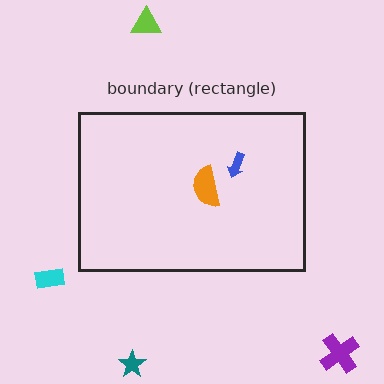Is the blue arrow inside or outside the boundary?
Inside.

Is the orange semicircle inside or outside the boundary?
Inside.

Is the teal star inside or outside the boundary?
Outside.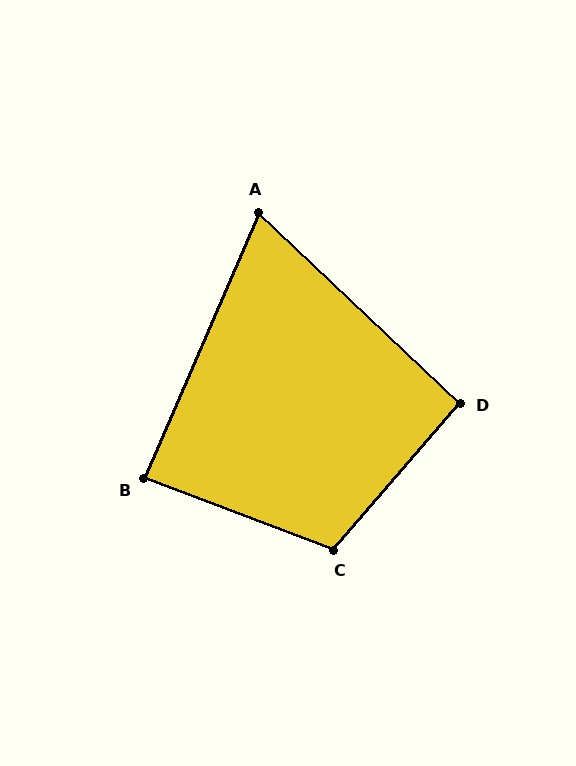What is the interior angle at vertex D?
Approximately 93 degrees (approximately right).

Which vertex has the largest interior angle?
C, at approximately 110 degrees.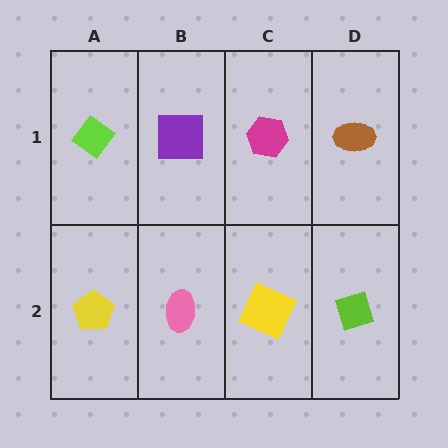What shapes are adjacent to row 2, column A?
A lime diamond (row 1, column A), a pink ellipse (row 2, column B).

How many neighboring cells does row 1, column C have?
3.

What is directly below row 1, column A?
A yellow pentagon.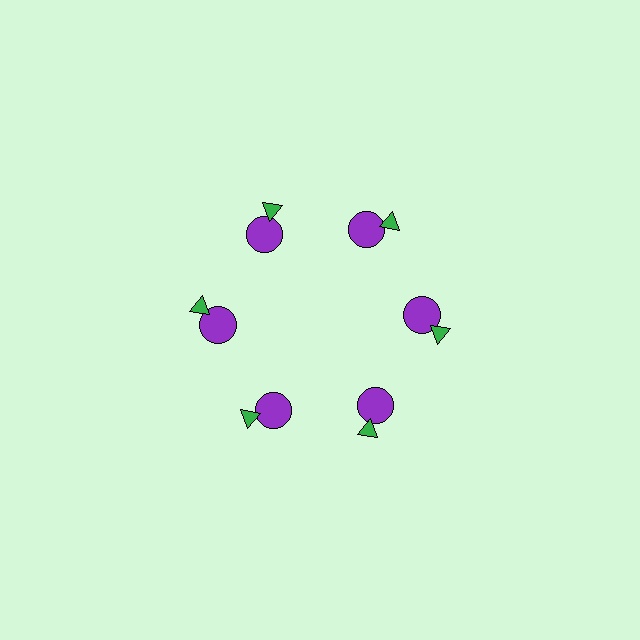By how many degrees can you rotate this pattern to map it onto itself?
The pattern maps onto itself every 60 degrees of rotation.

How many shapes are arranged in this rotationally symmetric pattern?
There are 12 shapes, arranged in 6 groups of 2.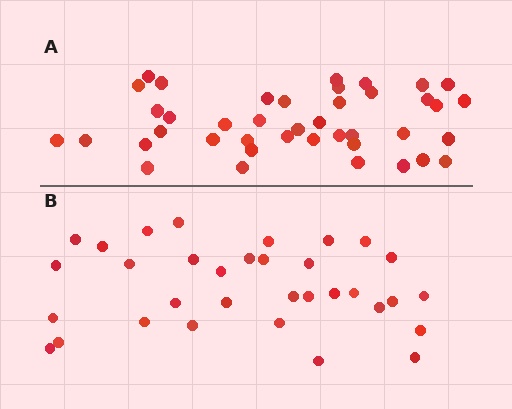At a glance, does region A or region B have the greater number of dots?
Region A (the top region) has more dots.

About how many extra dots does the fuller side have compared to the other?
Region A has roughly 8 or so more dots than region B.